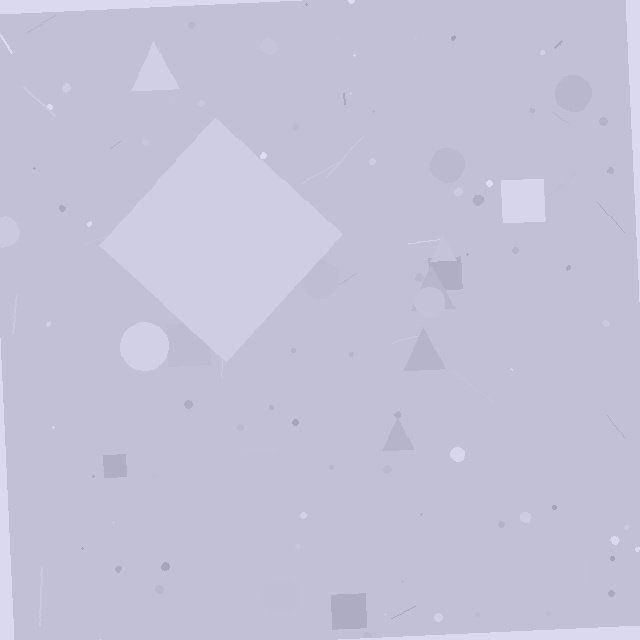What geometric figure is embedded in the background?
A diamond is embedded in the background.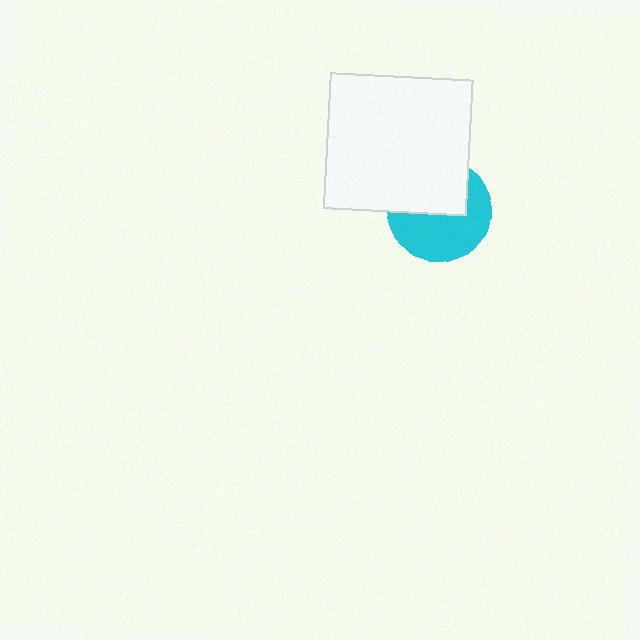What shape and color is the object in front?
The object in front is a white rectangle.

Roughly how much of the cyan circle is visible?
About half of it is visible (roughly 54%).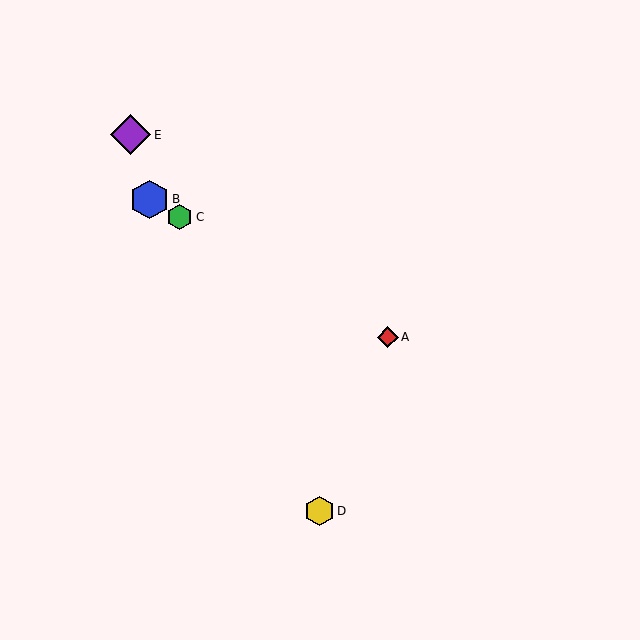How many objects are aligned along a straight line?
3 objects (A, B, C) are aligned along a straight line.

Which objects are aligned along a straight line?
Objects A, B, C are aligned along a straight line.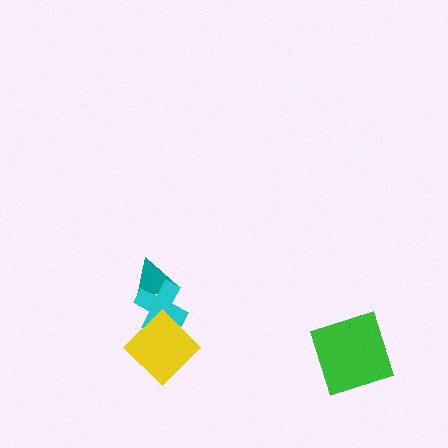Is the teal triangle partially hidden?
Yes, it is partially covered by another shape.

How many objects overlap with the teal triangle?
1 object overlaps with the teal triangle.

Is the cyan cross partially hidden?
Yes, it is partially covered by another shape.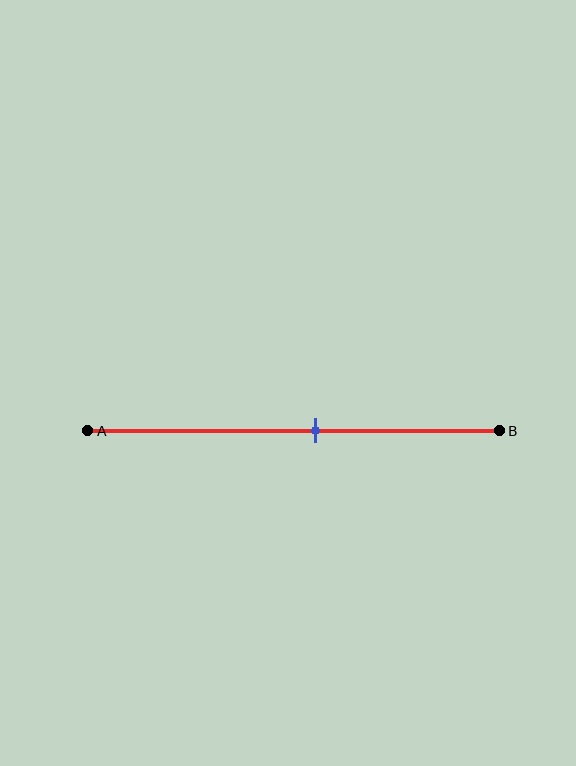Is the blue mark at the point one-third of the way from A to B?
No, the mark is at about 55% from A, not at the 33% one-third point.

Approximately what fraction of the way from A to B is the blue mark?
The blue mark is approximately 55% of the way from A to B.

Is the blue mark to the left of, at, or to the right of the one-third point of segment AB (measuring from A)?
The blue mark is to the right of the one-third point of segment AB.